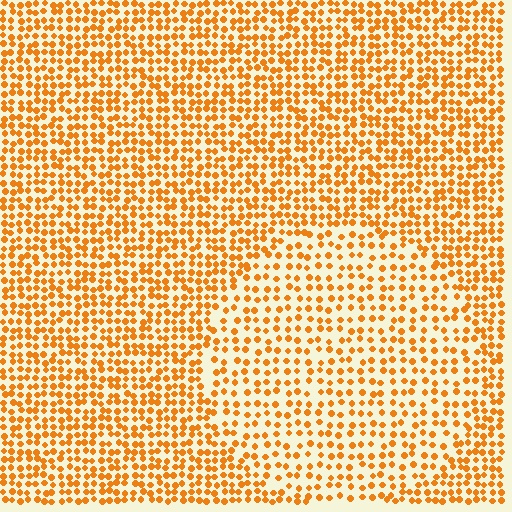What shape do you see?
I see a circle.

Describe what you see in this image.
The image contains small orange elements arranged at two different densities. A circle-shaped region is visible where the elements are less densely packed than the surrounding area.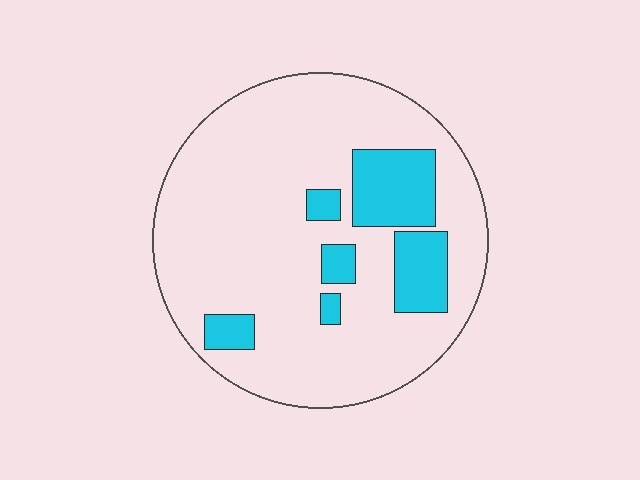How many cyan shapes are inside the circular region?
6.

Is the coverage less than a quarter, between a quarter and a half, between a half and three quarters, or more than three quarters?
Less than a quarter.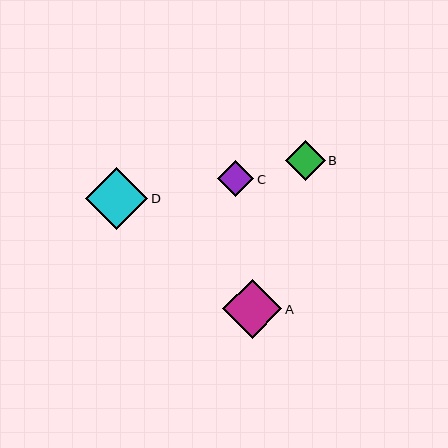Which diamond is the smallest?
Diamond C is the smallest with a size of approximately 36 pixels.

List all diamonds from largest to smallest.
From largest to smallest: D, A, B, C.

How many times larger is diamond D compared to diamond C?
Diamond D is approximately 1.7 times the size of diamond C.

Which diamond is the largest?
Diamond D is the largest with a size of approximately 62 pixels.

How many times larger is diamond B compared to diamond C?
Diamond B is approximately 1.1 times the size of diamond C.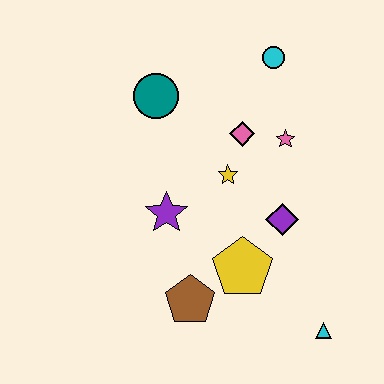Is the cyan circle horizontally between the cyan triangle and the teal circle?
Yes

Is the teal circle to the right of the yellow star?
No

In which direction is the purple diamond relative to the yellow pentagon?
The purple diamond is above the yellow pentagon.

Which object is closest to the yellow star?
The pink diamond is closest to the yellow star.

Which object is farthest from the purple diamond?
The teal circle is farthest from the purple diamond.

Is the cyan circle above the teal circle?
Yes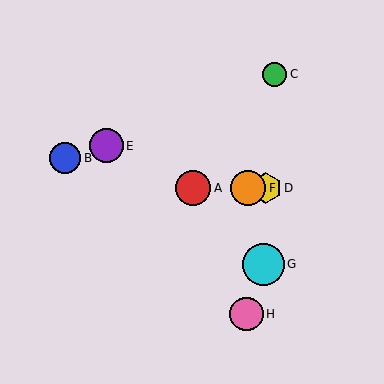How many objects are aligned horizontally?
3 objects (A, D, F) are aligned horizontally.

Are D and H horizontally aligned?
No, D is at y≈188 and H is at y≈314.